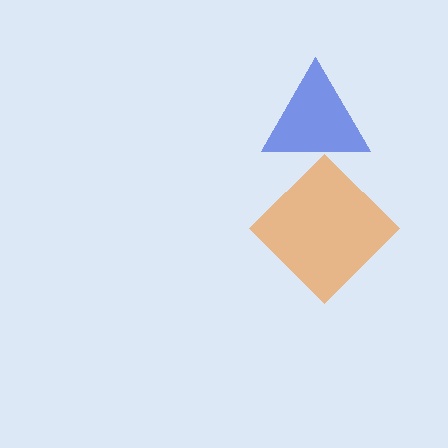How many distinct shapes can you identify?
There are 2 distinct shapes: an orange diamond, a blue triangle.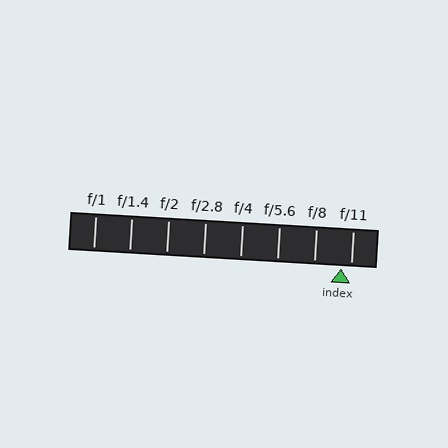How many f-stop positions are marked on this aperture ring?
There are 8 f-stop positions marked.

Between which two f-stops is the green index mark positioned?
The index mark is between f/8 and f/11.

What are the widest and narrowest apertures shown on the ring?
The widest aperture shown is f/1 and the narrowest is f/11.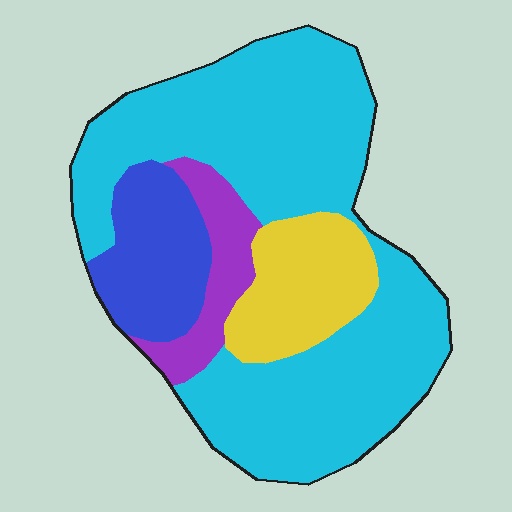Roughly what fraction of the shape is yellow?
Yellow covers around 15% of the shape.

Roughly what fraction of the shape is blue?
Blue covers 14% of the shape.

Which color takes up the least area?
Purple, at roughly 10%.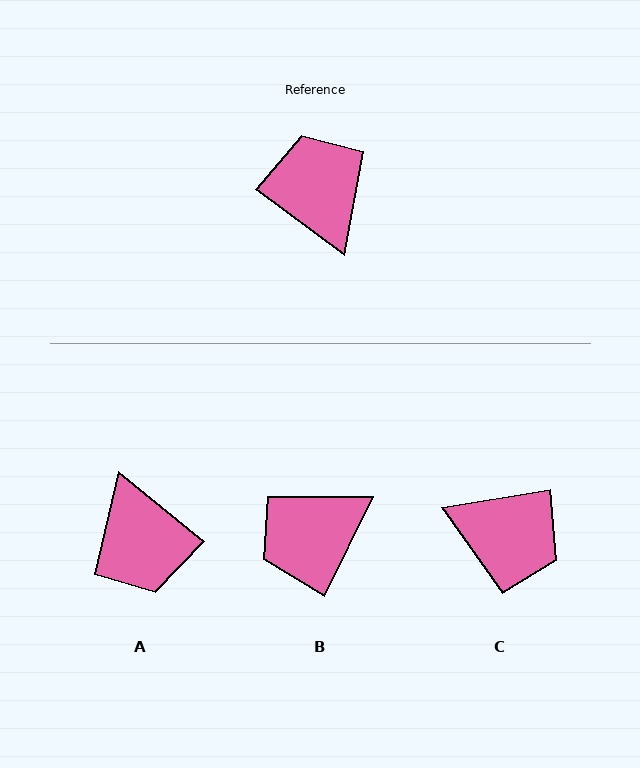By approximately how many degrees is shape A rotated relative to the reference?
Approximately 177 degrees counter-clockwise.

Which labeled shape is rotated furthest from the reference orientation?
A, about 177 degrees away.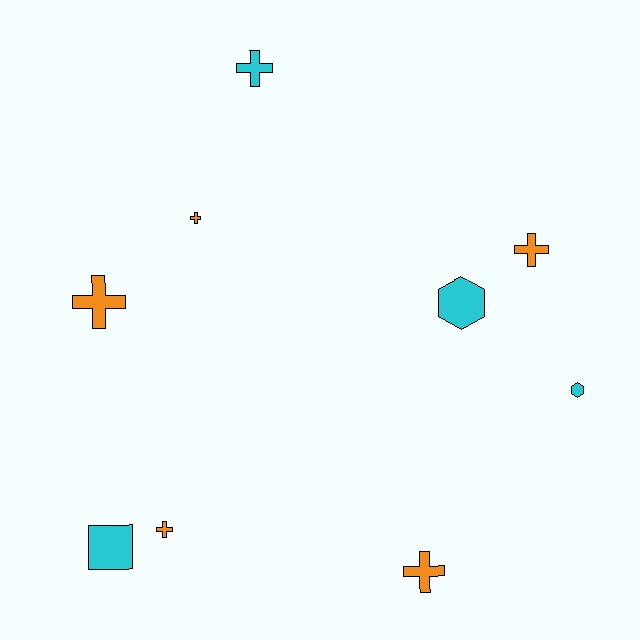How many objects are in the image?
There are 9 objects.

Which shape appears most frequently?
Cross, with 6 objects.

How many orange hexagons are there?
There are no orange hexagons.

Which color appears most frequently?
Orange, with 5 objects.